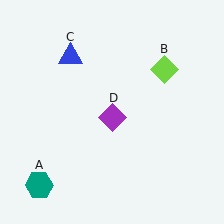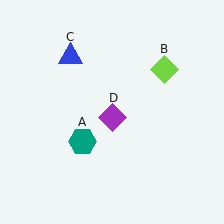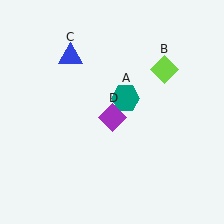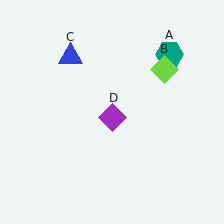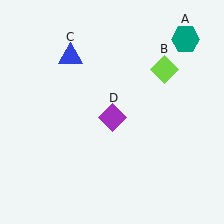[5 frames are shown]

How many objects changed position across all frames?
1 object changed position: teal hexagon (object A).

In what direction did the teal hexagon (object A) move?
The teal hexagon (object A) moved up and to the right.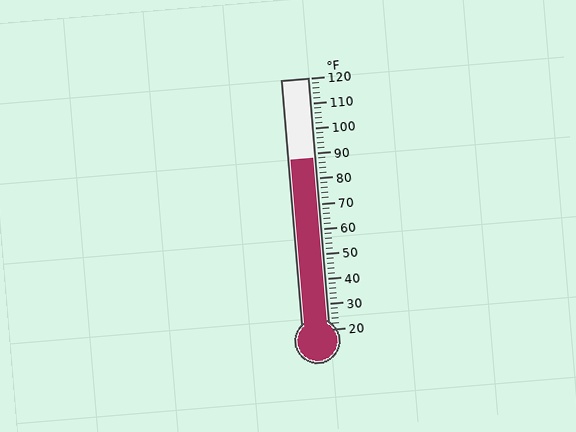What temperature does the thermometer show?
The thermometer shows approximately 88°F.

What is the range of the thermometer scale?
The thermometer scale ranges from 20°F to 120°F.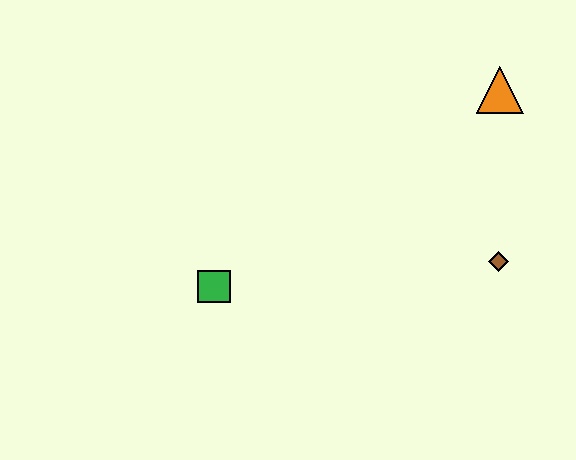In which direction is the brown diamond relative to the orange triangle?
The brown diamond is below the orange triangle.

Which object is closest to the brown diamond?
The orange triangle is closest to the brown diamond.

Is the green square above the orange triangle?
No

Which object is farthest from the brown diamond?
The green square is farthest from the brown diamond.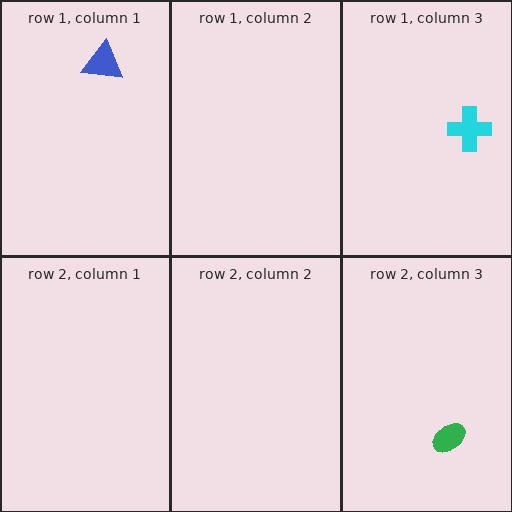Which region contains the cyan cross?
The row 1, column 3 region.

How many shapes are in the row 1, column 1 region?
1.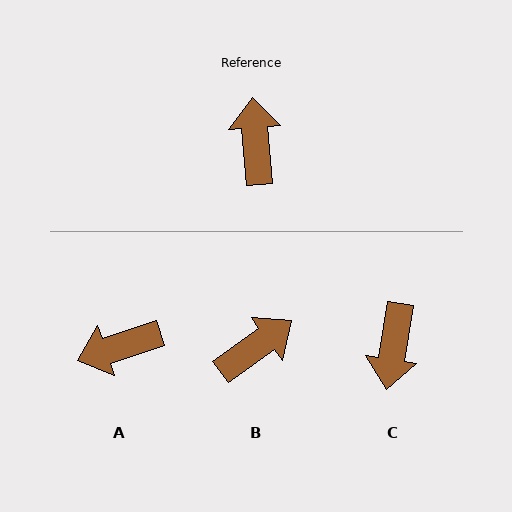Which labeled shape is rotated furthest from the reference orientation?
C, about 166 degrees away.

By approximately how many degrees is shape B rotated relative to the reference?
Approximately 59 degrees clockwise.